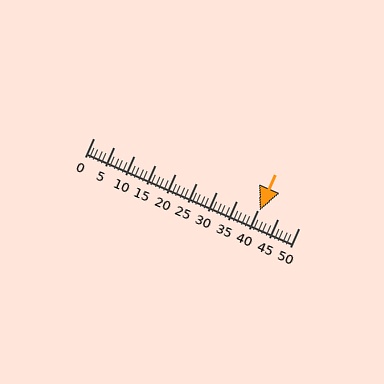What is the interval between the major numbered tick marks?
The major tick marks are spaced 5 units apart.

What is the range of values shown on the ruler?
The ruler shows values from 0 to 50.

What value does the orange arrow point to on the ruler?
The orange arrow points to approximately 40.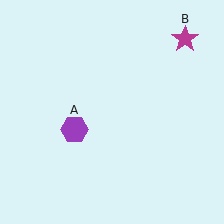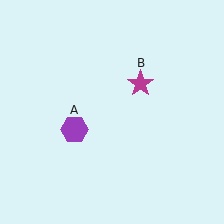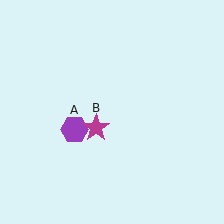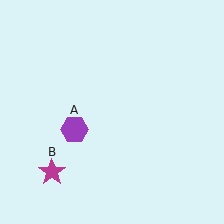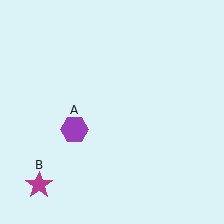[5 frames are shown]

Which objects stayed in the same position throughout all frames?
Purple hexagon (object A) remained stationary.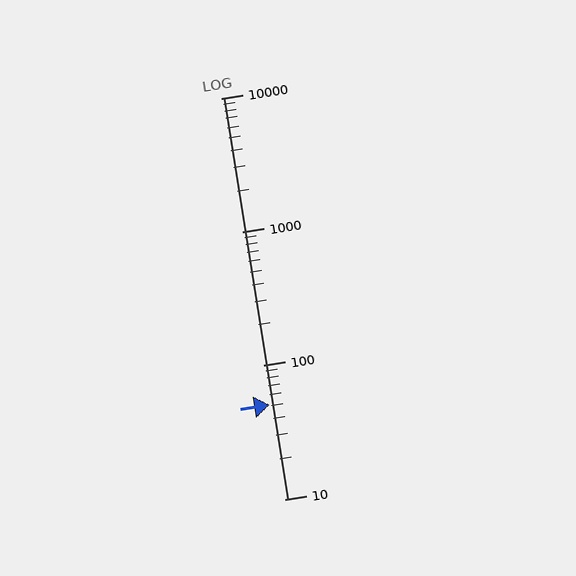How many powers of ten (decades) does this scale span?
The scale spans 3 decades, from 10 to 10000.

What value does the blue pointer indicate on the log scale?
The pointer indicates approximately 51.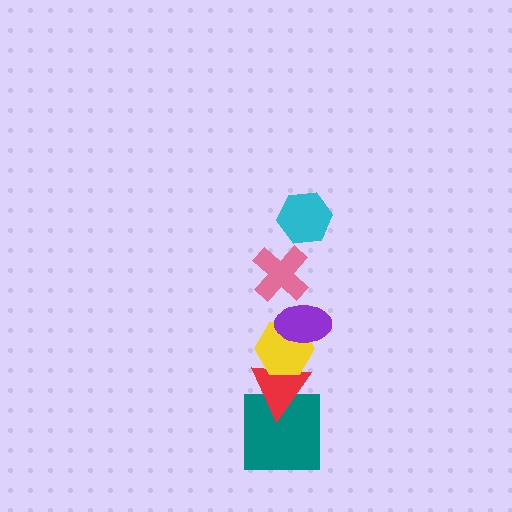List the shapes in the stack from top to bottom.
From top to bottom: the cyan hexagon, the pink cross, the purple ellipse, the yellow hexagon, the red triangle, the teal square.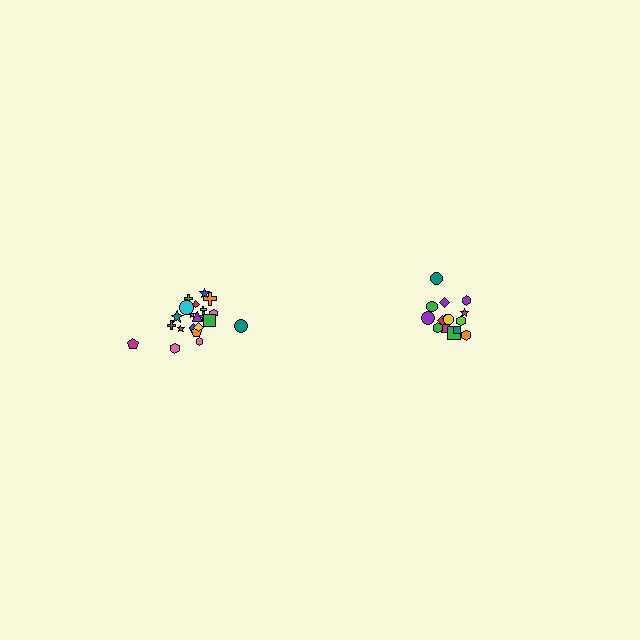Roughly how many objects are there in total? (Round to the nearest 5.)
Roughly 35 objects in total.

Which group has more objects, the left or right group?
The left group.